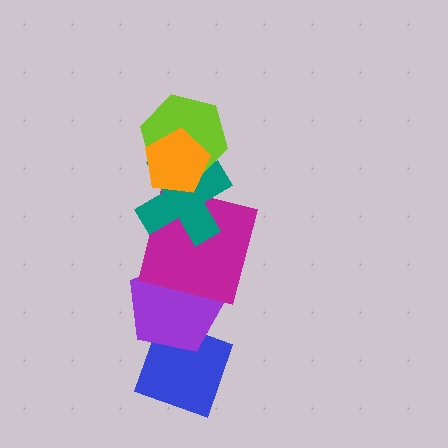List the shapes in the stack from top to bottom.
From top to bottom: the orange pentagon, the lime hexagon, the teal cross, the magenta square, the purple pentagon, the blue diamond.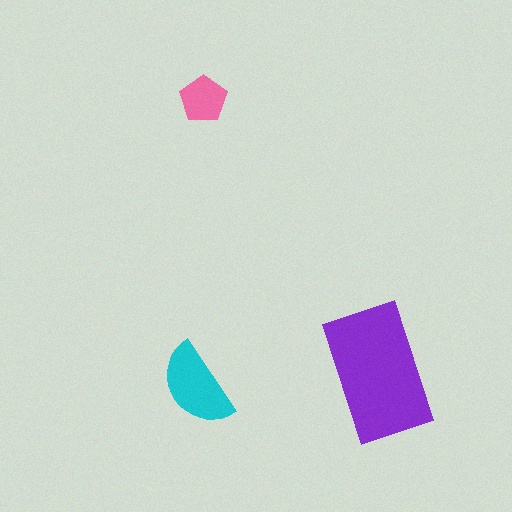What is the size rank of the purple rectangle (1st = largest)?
1st.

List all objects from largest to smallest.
The purple rectangle, the cyan semicircle, the pink pentagon.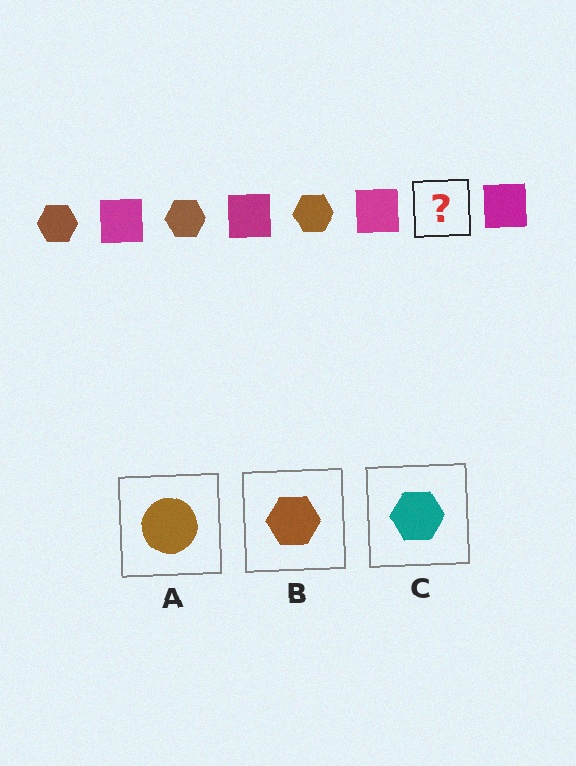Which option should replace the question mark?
Option B.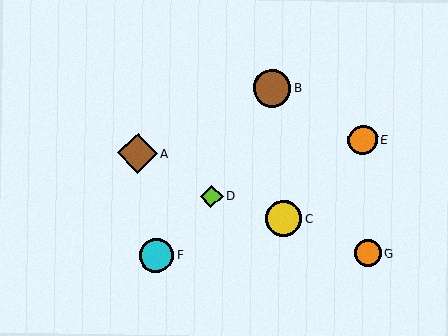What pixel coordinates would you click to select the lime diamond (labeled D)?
Click at (212, 196) to select the lime diamond D.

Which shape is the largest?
The brown diamond (labeled A) is the largest.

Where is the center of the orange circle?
The center of the orange circle is at (363, 140).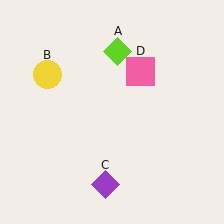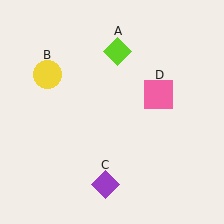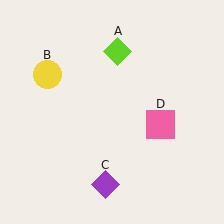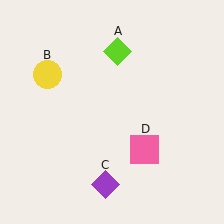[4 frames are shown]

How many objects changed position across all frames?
1 object changed position: pink square (object D).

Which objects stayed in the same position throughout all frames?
Lime diamond (object A) and yellow circle (object B) and purple diamond (object C) remained stationary.